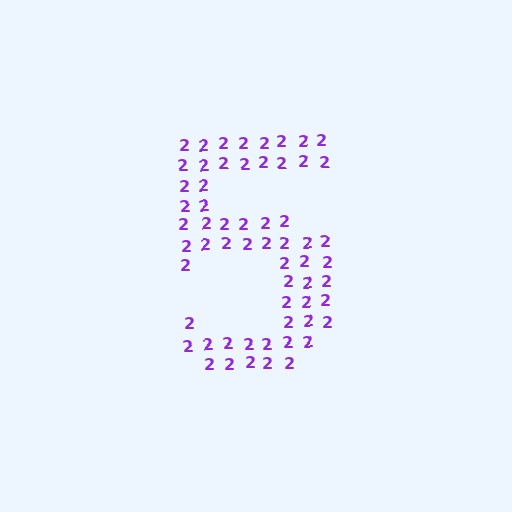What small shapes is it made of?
It is made of small digit 2's.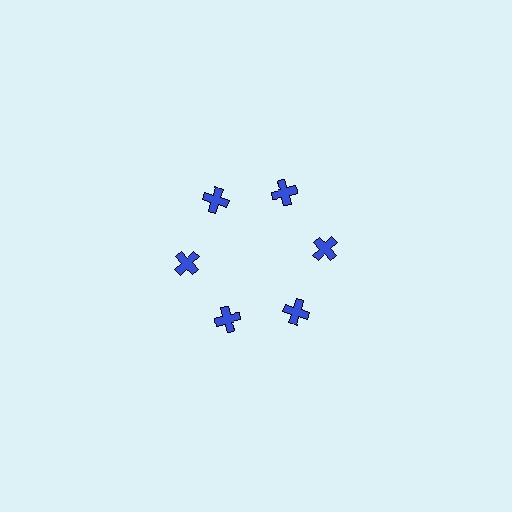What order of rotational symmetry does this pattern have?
This pattern has 6-fold rotational symmetry.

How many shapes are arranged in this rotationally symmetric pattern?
There are 6 shapes, arranged in 6 groups of 1.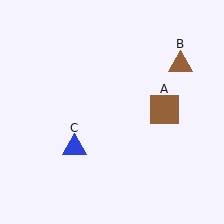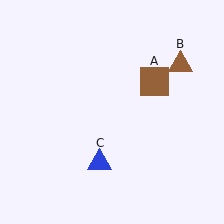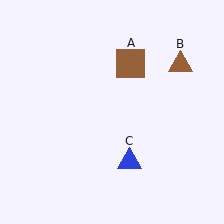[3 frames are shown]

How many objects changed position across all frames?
2 objects changed position: brown square (object A), blue triangle (object C).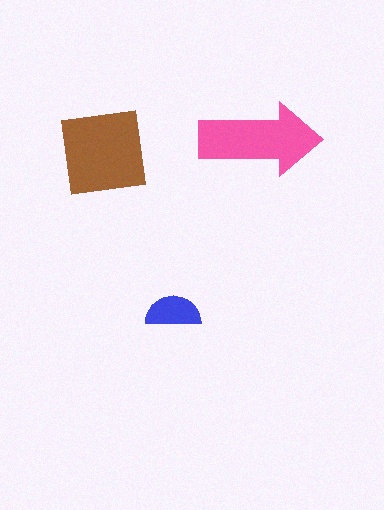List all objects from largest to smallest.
The brown square, the pink arrow, the blue semicircle.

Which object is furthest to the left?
The brown square is leftmost.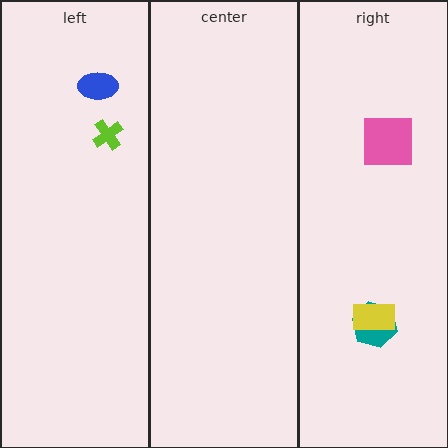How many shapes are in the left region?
2.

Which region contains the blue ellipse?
The left region.